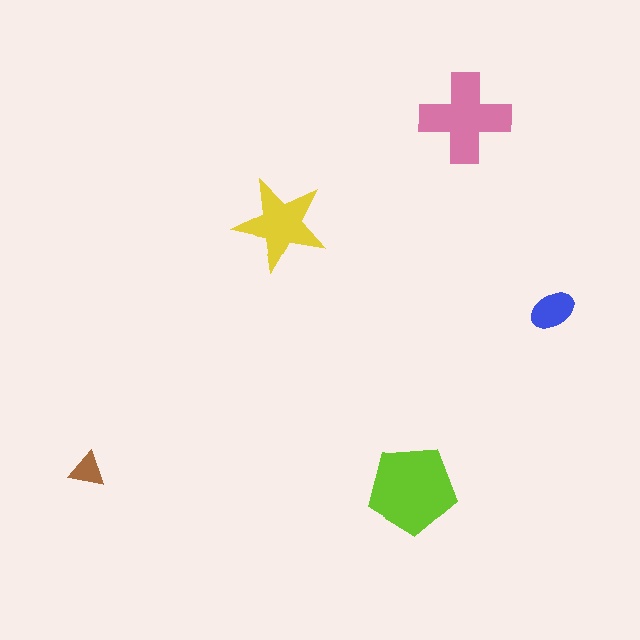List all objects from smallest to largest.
The brown triangle, the blue ellipse, the yellow star, the pink cross, the lime pentagon.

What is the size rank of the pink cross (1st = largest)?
2nd.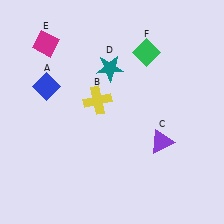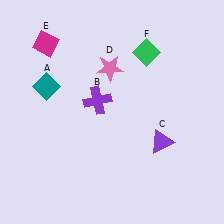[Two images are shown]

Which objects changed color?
A changed from blue to teal. B changed from yellow to purple. D changed from teal to pink.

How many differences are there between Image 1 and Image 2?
There are 3 differences between the two images.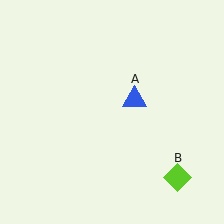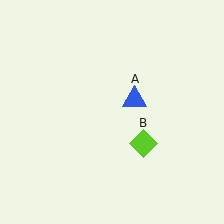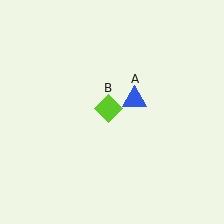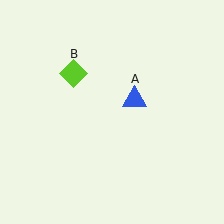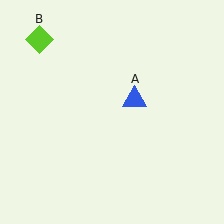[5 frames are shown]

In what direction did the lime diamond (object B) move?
The lime diamond (object B) moved up and to the left.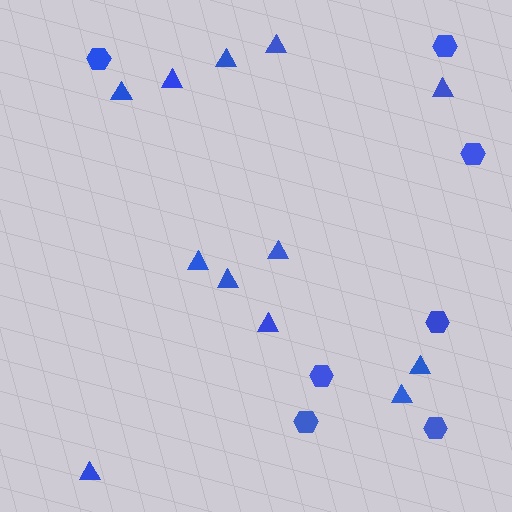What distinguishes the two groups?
There are 2 groups: one group of triangles (12) and one group of hexagons (7).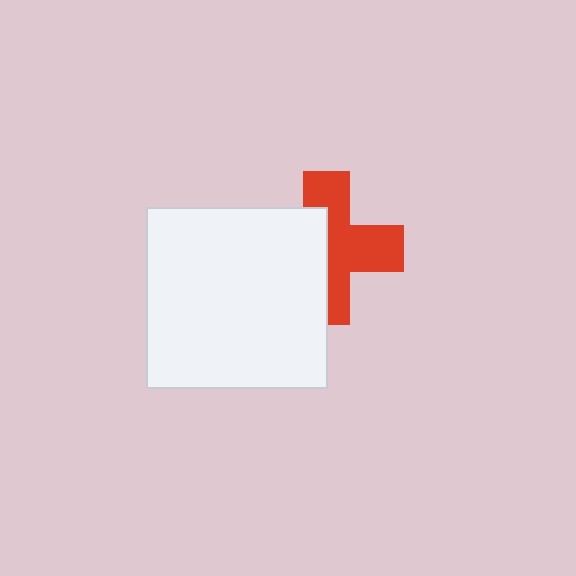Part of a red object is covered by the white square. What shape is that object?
It is a cross.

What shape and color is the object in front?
The object in front is a white square.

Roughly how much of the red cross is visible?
About half of it is visible (roughly 56%).